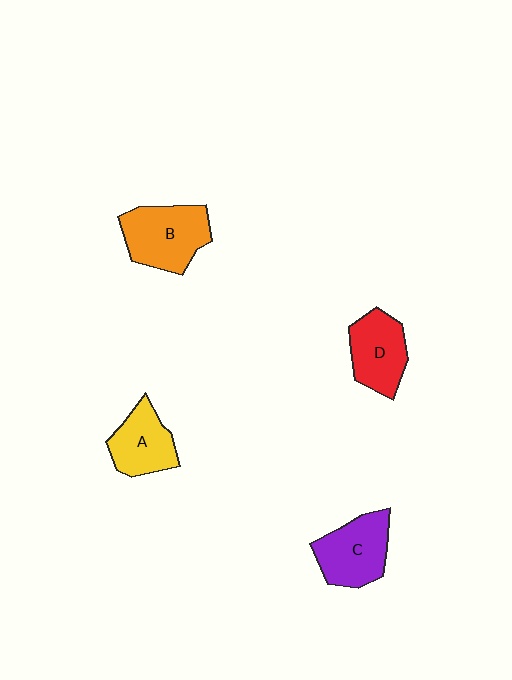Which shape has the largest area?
Shape B (orange).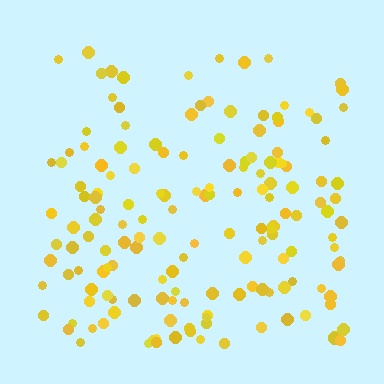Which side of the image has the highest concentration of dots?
The bottom.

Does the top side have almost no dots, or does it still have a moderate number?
Still a moderate number, just noticeably fewer than the bottom.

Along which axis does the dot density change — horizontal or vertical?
Vertical.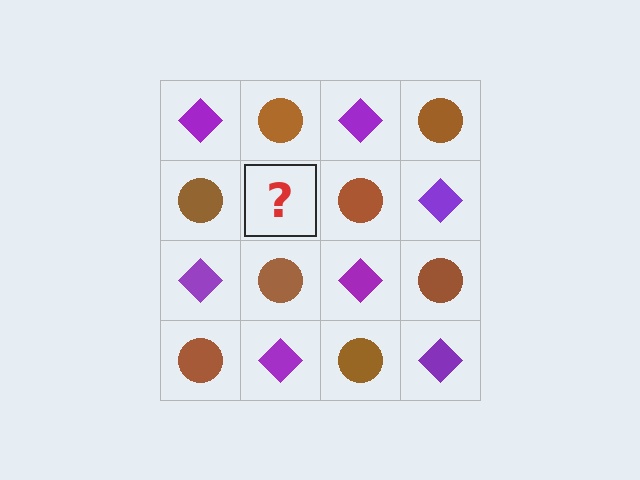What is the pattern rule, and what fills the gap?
The rule is that it alternates purple diamond and brown circle in a checkerboard pattern. The gap should be filled with a purple diamond.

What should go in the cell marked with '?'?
The missing cell should contain a purple diamond.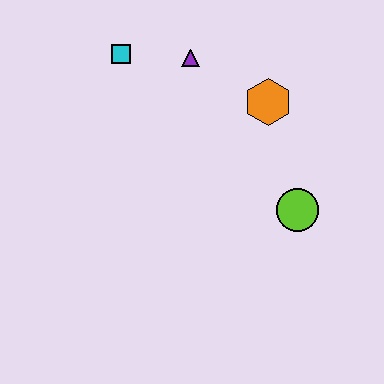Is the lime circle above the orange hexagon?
No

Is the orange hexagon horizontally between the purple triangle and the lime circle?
Yes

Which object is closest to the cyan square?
The purple triangle is closest to the cyan square.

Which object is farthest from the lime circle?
The cyan square is farthest from the lime circle.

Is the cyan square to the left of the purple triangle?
Yes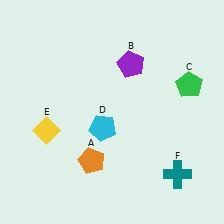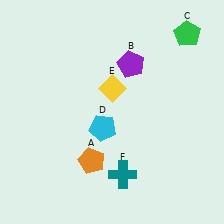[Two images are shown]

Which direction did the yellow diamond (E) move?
The yellow diamond (E) moved right.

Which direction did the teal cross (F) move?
The teal cross (F) moved left.